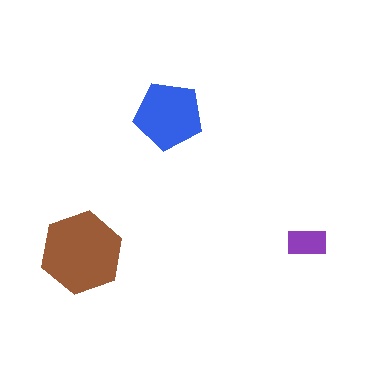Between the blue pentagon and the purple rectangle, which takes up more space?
The blue pentagon.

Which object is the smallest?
The purple rectangle.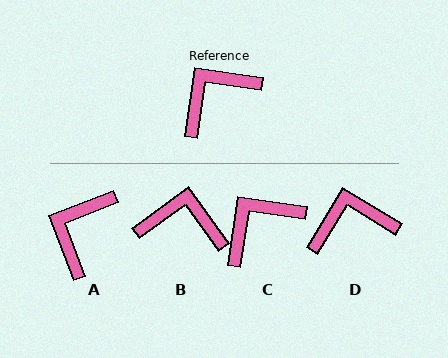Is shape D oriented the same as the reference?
No, it is off by about 23 degrees.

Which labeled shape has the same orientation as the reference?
C.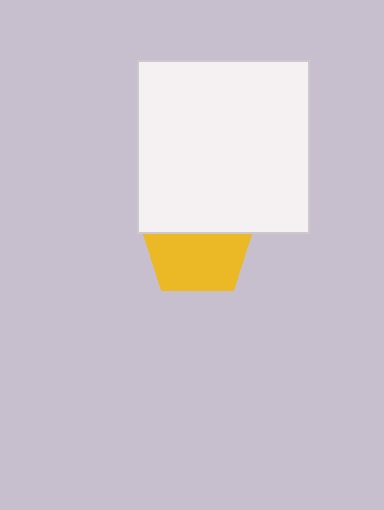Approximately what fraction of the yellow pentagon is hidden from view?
Roughly 42% of the yellow pentagon is hidden behind the white square.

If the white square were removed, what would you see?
You would see the complete yellow pentagon.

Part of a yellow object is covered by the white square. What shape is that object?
It is a pentagon.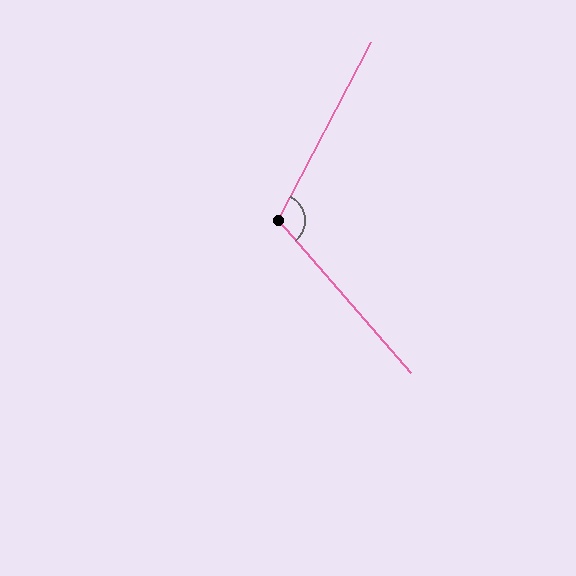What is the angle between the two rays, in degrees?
Approximately 111 degrees.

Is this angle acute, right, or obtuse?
It is obtuse.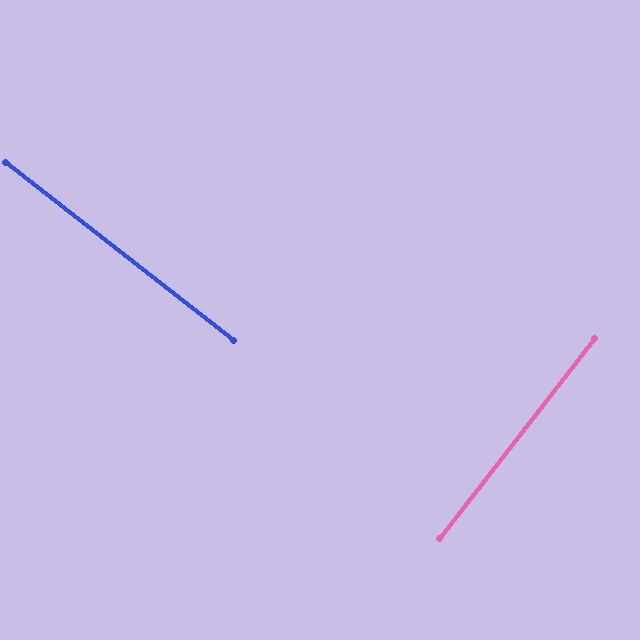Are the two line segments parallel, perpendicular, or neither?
Perpendicular — they meet at approximately 90°.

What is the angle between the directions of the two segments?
Approximately 90 degrees.